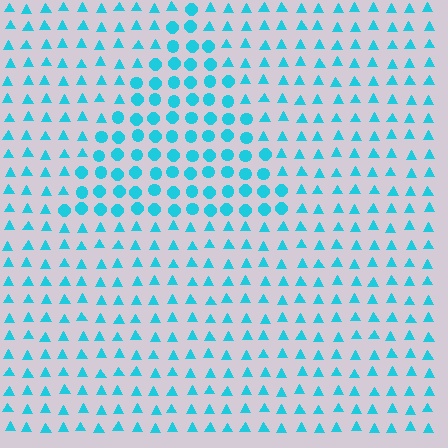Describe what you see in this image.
The image is filled with small cyan elements arranged in a uniform grid. A triangle-shaped region contains circles, while the surrounding area contains triangles. The boundary is defined purely by the change in element shape.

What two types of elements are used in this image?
The image uses circles inside the triangle region and triangles outside it.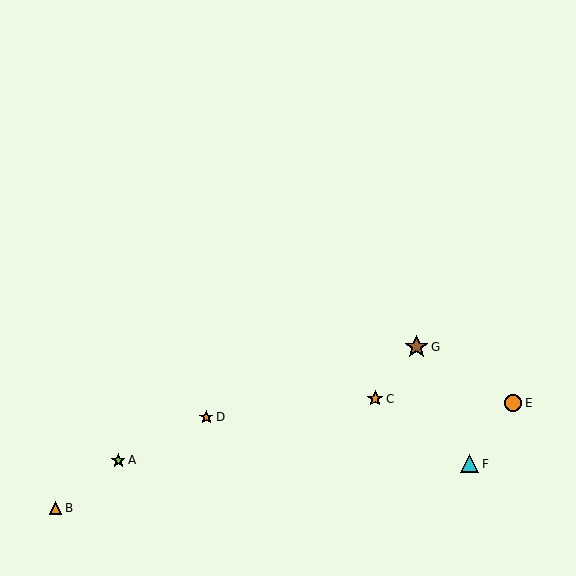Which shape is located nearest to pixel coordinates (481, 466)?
The cyan triangle (labeled F) at (470, 464) is nearest to that location.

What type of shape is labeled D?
Shape D is an orange star.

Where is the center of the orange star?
The center of the orange star is at (206, 417).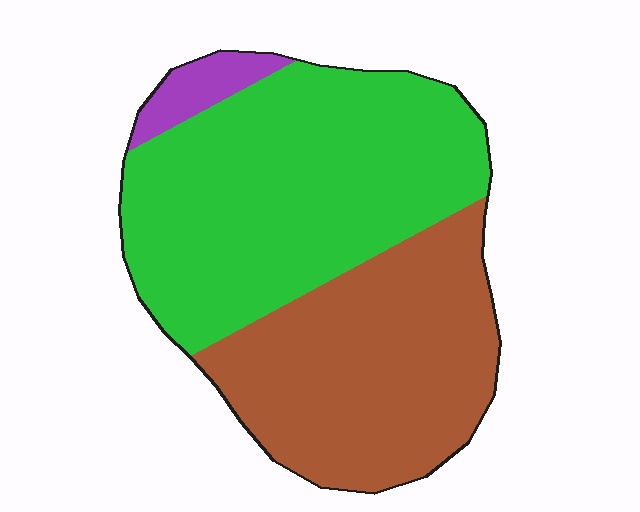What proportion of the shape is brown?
Brown covers about 40% of the shape.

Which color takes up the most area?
Green, at roughly 55%.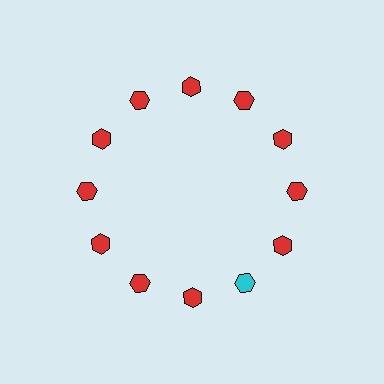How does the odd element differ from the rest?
It has a different color: cyan instead of red.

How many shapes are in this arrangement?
There are 12 shapes arranged in a ring pattern.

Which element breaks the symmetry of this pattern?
The cyan hexagon at roughly the 5 o'clock position breaks the symmetry. All other shapes are red hexagons.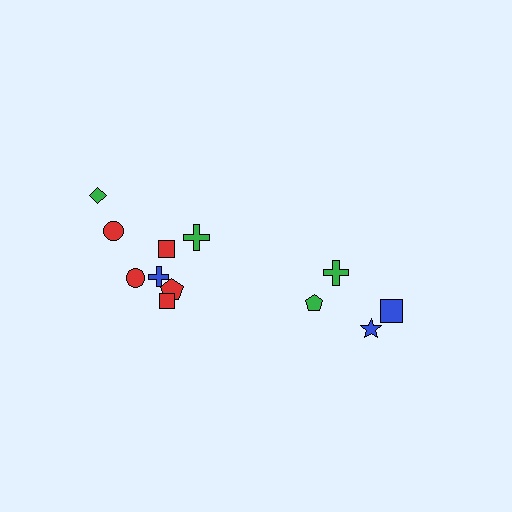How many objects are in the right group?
There are 4 objects.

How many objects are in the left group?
There are 8 objects.